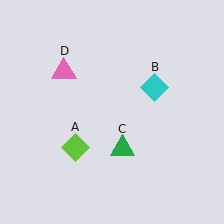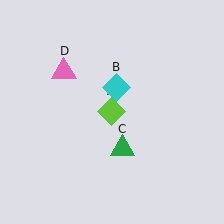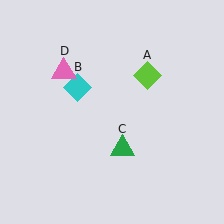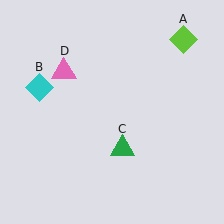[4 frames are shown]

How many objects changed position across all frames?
2 objects changed position: lime diamond (object A), cyan diamond (object B).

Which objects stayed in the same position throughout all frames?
Green triangle (object C) and pink triangle (object D) remained stationary.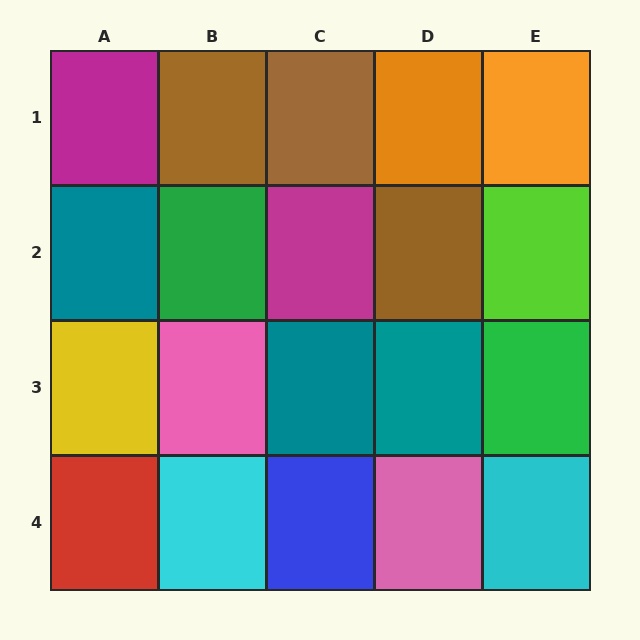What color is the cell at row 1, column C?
Brown.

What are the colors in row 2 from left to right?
Teal, green, magenta, brown, lime.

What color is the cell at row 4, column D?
Pink.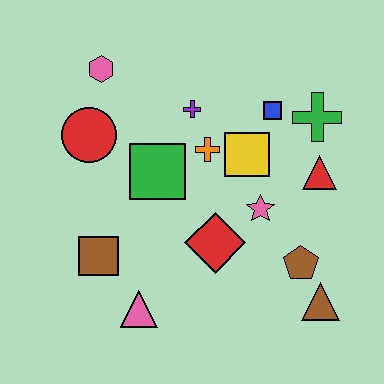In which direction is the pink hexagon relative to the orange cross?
The pink hexagon is to the left of the orange cross.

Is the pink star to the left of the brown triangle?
Yes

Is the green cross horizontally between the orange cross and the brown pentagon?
No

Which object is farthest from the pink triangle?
The green cross is farthest from the pink triangle.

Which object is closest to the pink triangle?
The brown square is closest to the pink triangle.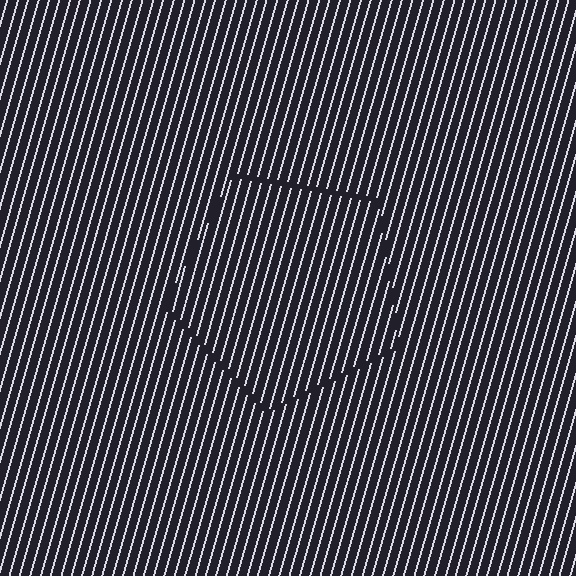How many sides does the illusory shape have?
5 sides — the line-ends trace a pentagon.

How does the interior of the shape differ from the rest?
The interior of the shape contains the same grating, shifted by half a period — the contour is defined by the phase discontinuity where line-ends from the inner and outer gratings abut.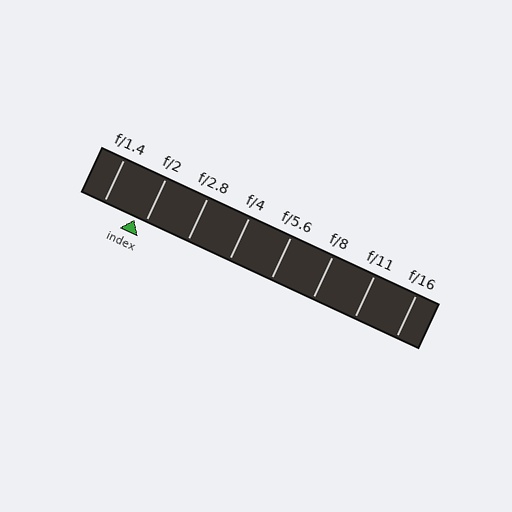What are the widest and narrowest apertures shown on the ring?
The widest aperture shown is f/1.4 and the narrowest is f/16.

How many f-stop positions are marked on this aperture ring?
There are 8 f-stop positions marked.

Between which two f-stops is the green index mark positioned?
The index mark is between f/1.4 and f/2.